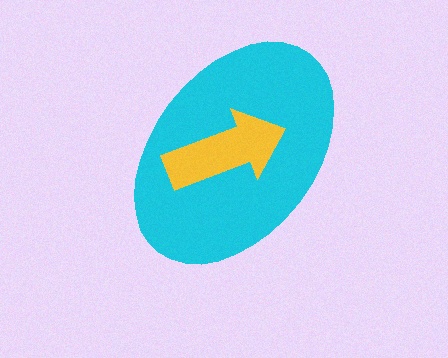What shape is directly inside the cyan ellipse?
The yellow arrow.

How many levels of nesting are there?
2.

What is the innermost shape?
The yellow arrow.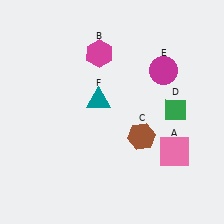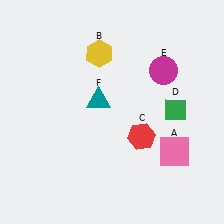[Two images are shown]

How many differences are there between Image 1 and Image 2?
There are 2 differences between the two images.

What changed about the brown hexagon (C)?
In Image 1, C is brown. In Image 2, it changed to red.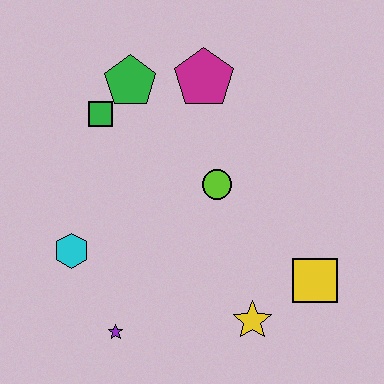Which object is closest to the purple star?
The cyan hexagon is closest to the purple star.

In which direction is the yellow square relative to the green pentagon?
The yellow square is below the green pentagon.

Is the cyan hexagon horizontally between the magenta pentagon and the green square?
No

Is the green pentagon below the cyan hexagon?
No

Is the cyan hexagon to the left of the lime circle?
Yes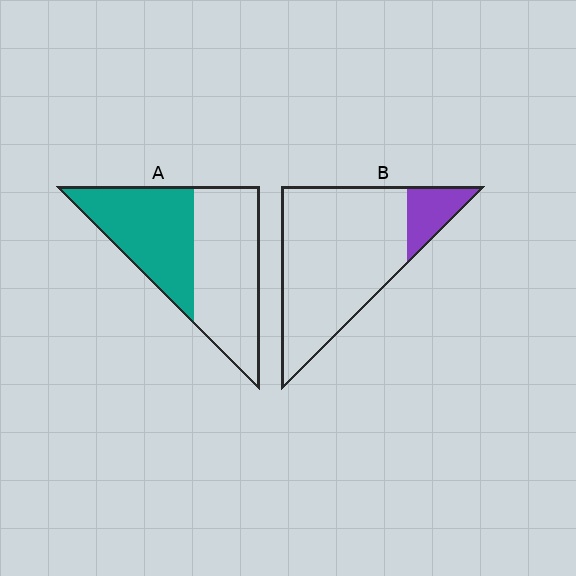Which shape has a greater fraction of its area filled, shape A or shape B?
Shape A.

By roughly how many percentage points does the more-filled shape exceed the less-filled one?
By roughly 30 percentage points (A over B).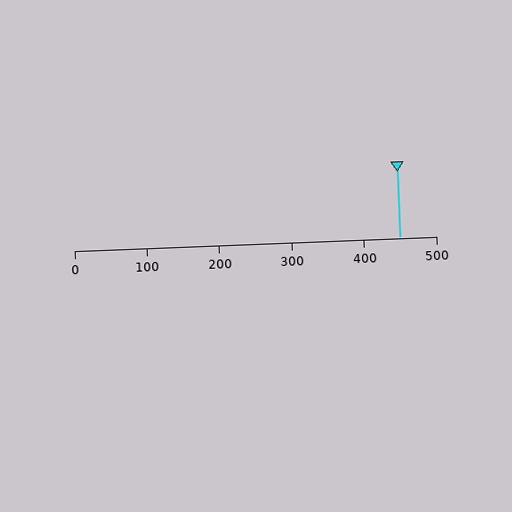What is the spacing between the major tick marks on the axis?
The major ticks are spaced 100 apart.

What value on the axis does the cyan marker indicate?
The marker indicates approximately 450.